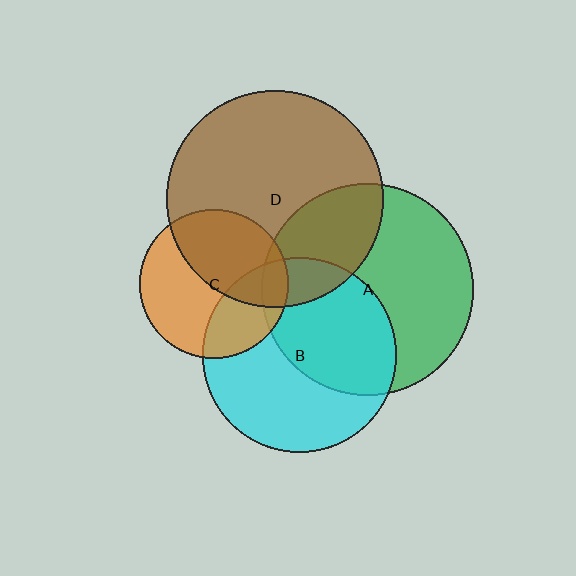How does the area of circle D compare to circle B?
Approximately 1.2 times.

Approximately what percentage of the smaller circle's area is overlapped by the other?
Approximately 30%.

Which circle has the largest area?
Circle D (brown).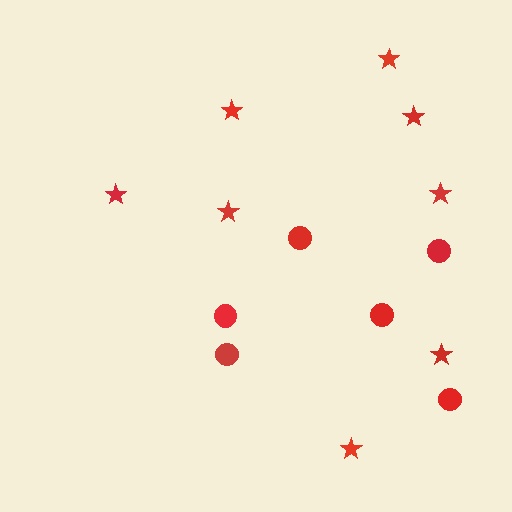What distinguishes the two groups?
There are 2 groups: one group of circles (6) and one group of stars (8).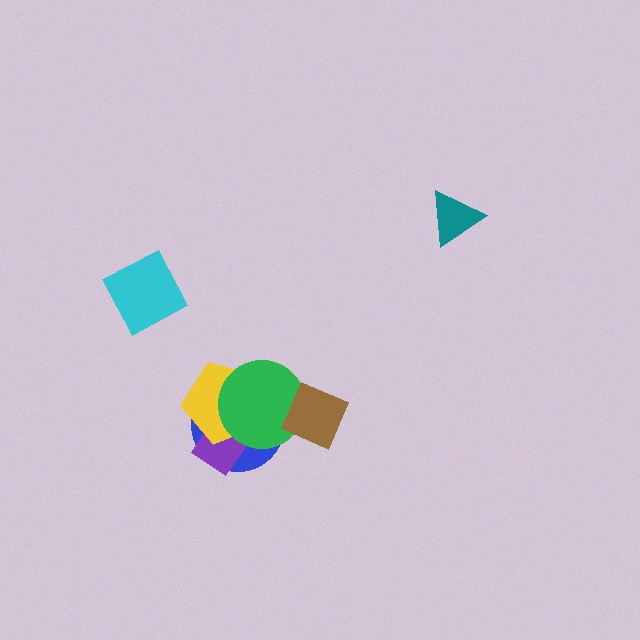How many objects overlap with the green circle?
4 objects overlap with the green circle.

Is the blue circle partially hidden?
Yes, it is partially covered by another shape.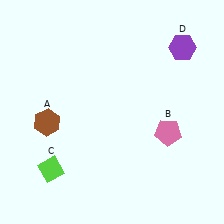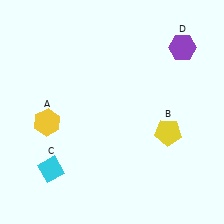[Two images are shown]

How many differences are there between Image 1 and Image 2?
There are 3 differences between the two images.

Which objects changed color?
A changed from brown to yellow. B changed from pink to yellow. C changed from lime to cyan.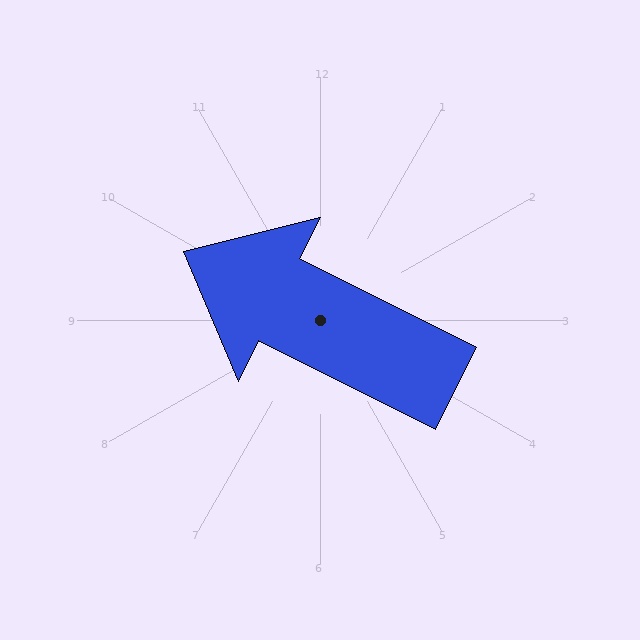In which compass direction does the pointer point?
Northwest.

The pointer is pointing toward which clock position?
Roughly 10 o'clock.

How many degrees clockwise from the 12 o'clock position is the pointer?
Approximately 297 degrees.